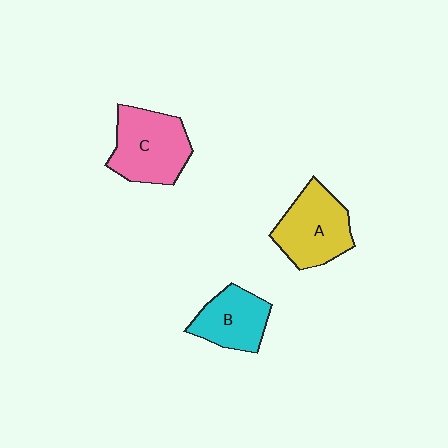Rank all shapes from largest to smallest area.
From largest to smallest: C (pink), A (yellow), B (cyan).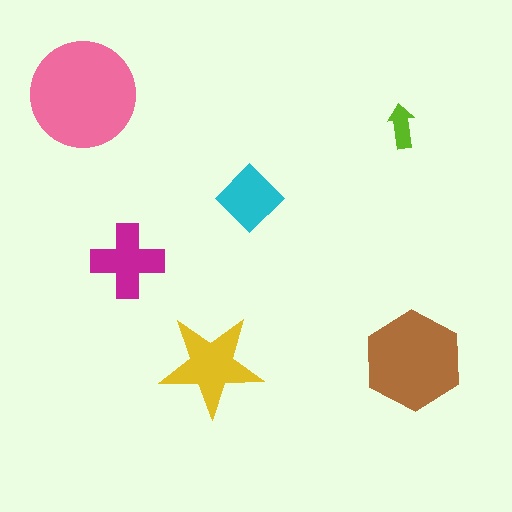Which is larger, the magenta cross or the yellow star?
The yellow star.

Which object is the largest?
The pink circle.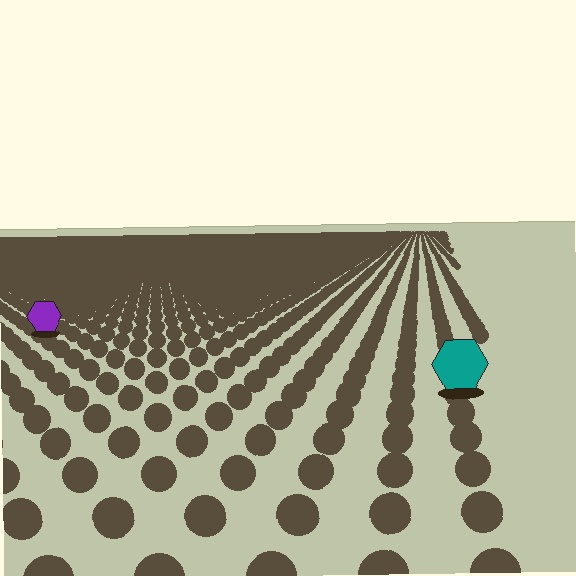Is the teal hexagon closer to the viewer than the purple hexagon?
Yes. The teal hexagon is closer — you can tell from the texture gradient: the ground texture is coarser near it.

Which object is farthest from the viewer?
The purple hexagon is farthest from the viewer. It appears smaller and the ground texture around it is denser.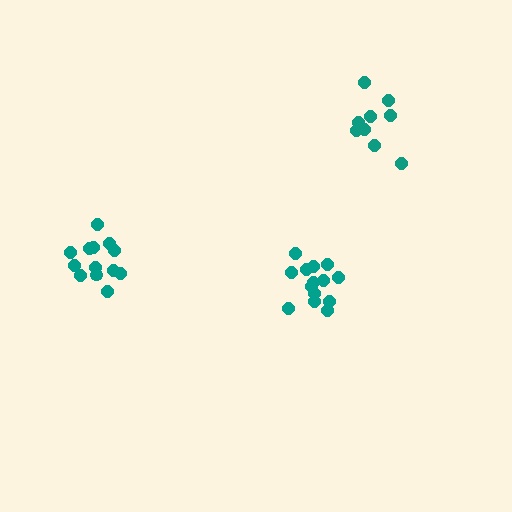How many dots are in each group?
Group 1: 13 dots, Group 2: 9 dots, Group 3: 14 dots (36 total).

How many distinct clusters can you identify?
There are 3 distinct clusters.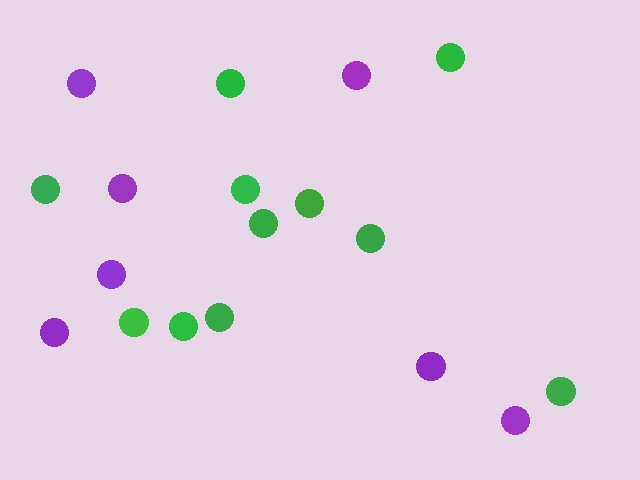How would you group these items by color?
There are 2 groups: one group of green circles (11) and one group of purple circles (7).